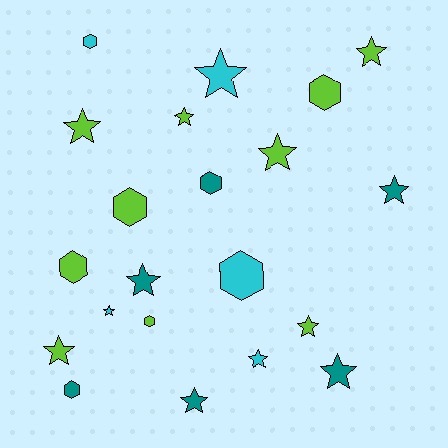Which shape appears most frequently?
Star, with 13 objects.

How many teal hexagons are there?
There are 2 teal hexagons.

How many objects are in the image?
There are 21 objects.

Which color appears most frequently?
Lime, with 10 objects.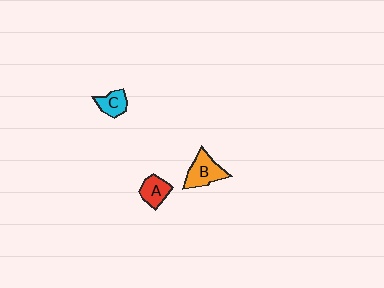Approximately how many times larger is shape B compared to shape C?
Approximately 1.5 times.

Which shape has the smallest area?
Shape C (cyan).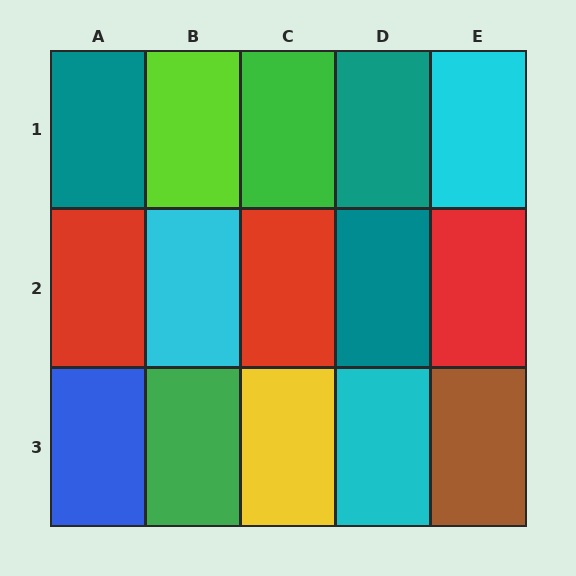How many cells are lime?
1 cell is lime.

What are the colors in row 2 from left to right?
Red, cyan, red, teal, red.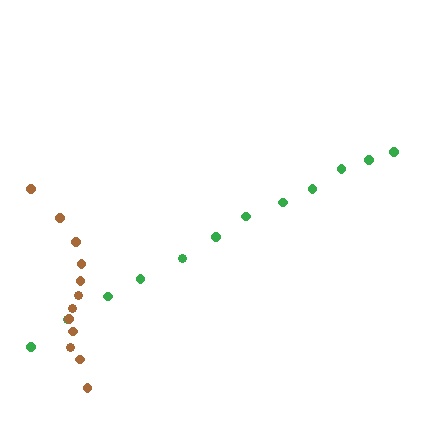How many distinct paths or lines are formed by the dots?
There are 2 distinct paths.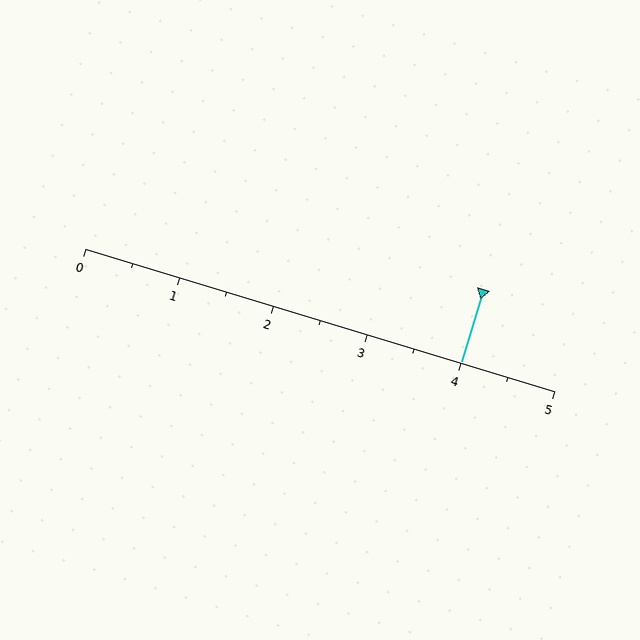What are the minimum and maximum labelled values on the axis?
The axis runs from 0 to 5.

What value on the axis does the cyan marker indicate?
The marker indicates approximately 4.